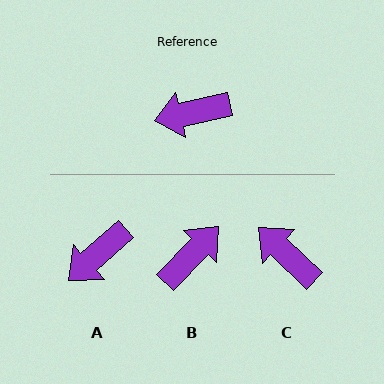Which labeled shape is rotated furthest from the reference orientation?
B, about 146 degrees away.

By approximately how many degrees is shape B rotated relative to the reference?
Approximately 146 degrees clockwise.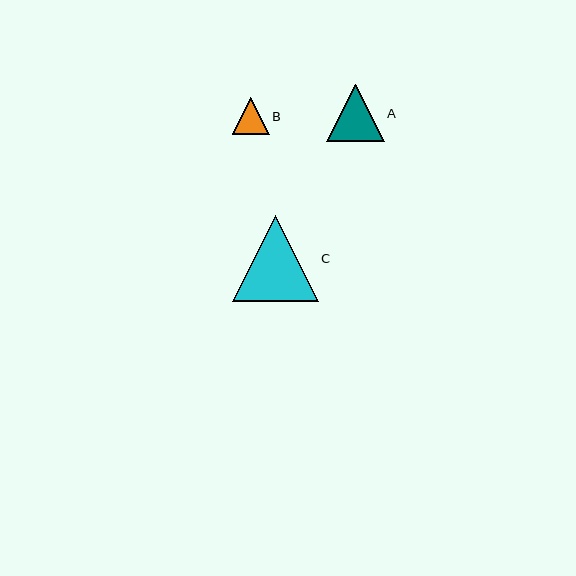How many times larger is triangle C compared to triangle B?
Triangle C is approximately 2.3 times the size of triangle B.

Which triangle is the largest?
Triangle C is the largest with a size of approximately 86 pixels.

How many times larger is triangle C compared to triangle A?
Triangle C is approximately 1.5 times the size of triangle A.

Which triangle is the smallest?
Triangle B is the smallest with a size of approximately 37 pixels.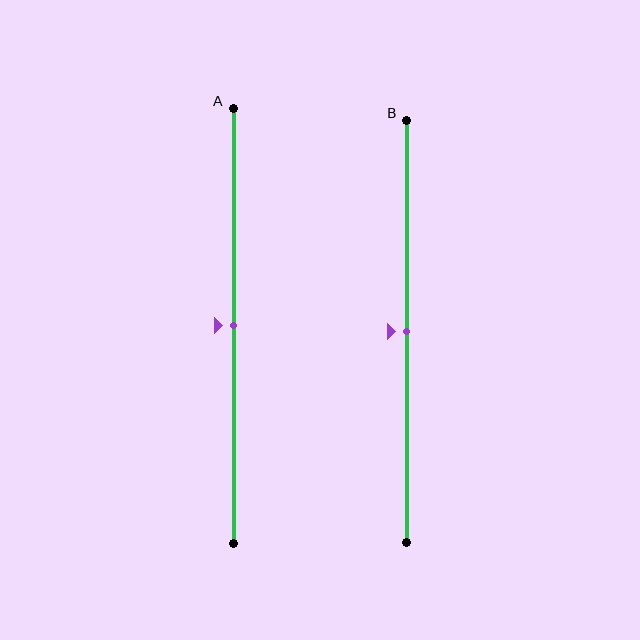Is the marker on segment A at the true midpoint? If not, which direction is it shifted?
Yes, the marker on segment A is at the true midpoint.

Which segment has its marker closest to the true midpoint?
Segment A has its marker closest to the true midpoint.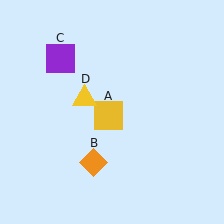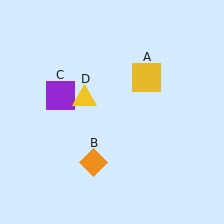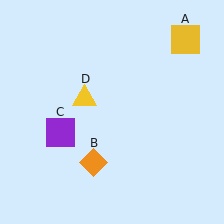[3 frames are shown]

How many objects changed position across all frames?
2 objects changed position: yellow square (object A), purple square (object C).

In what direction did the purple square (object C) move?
The purple square (object C) moved down.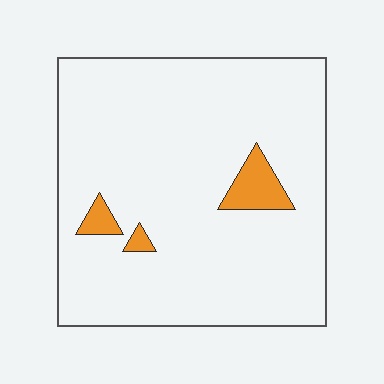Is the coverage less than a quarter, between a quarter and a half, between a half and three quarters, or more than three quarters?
Less than a quarter.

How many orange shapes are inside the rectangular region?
3.